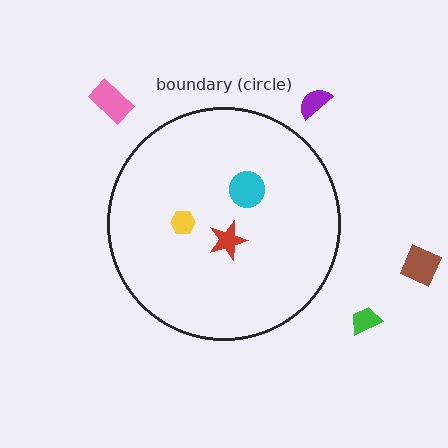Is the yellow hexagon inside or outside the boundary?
Inside.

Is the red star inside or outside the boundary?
Inside.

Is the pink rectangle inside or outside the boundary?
Outside.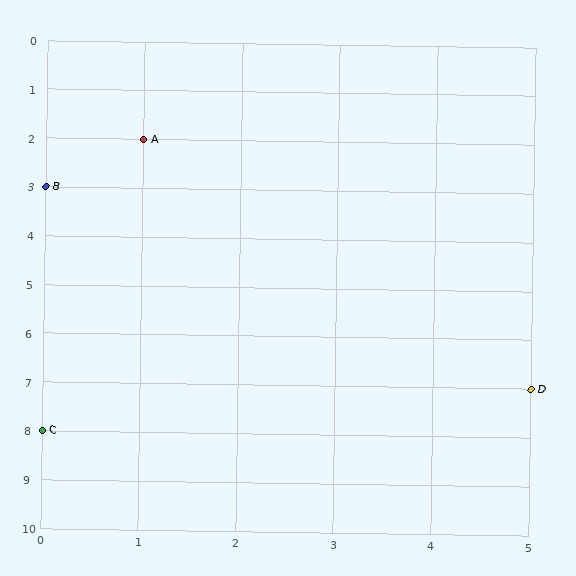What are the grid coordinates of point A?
Point A is at grid coordinates (1, 2).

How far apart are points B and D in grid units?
Points B and D are 5 columns and 4 rows apart (about 6.4 grid units diagonally).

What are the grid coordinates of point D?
Point D is at grid coordinates (5, 7).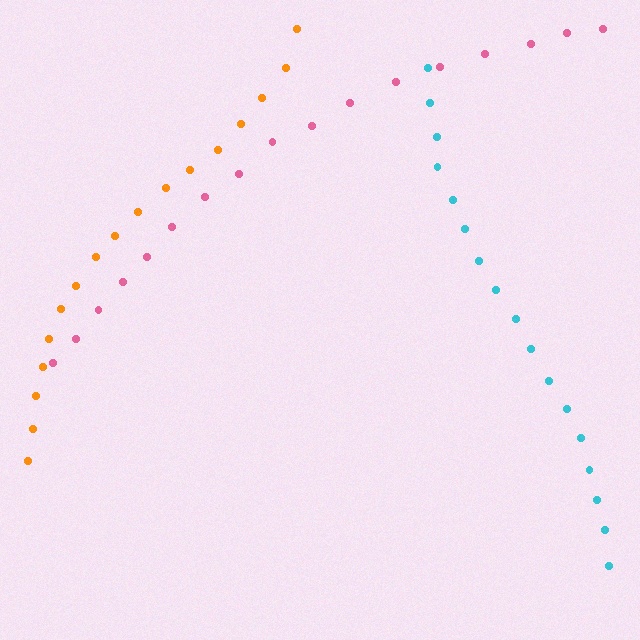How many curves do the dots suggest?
There are 3 distinct paths.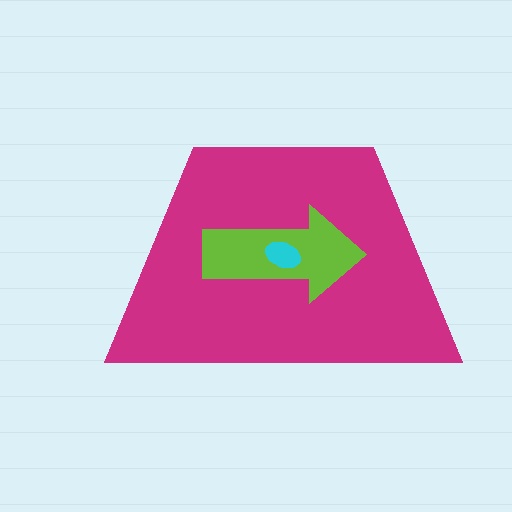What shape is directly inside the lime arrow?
The cyan ellipse.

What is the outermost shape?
The magenta trapezoid.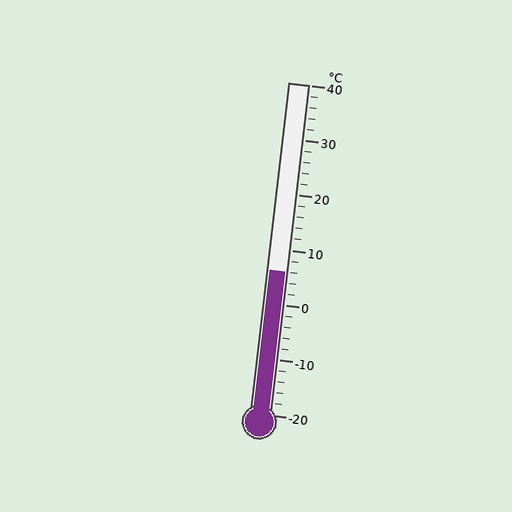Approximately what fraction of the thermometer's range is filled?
The thermometer is filled to approximately 45% of its range.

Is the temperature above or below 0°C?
The temperature is above 0°C.